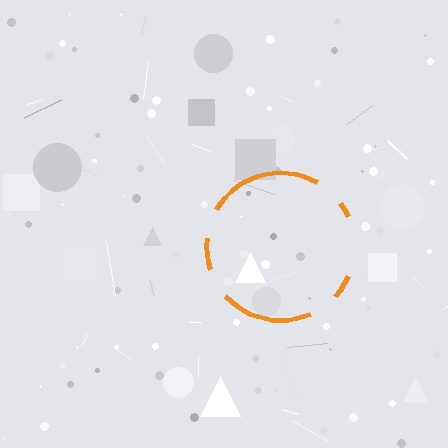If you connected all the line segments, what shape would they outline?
They would outline a circle.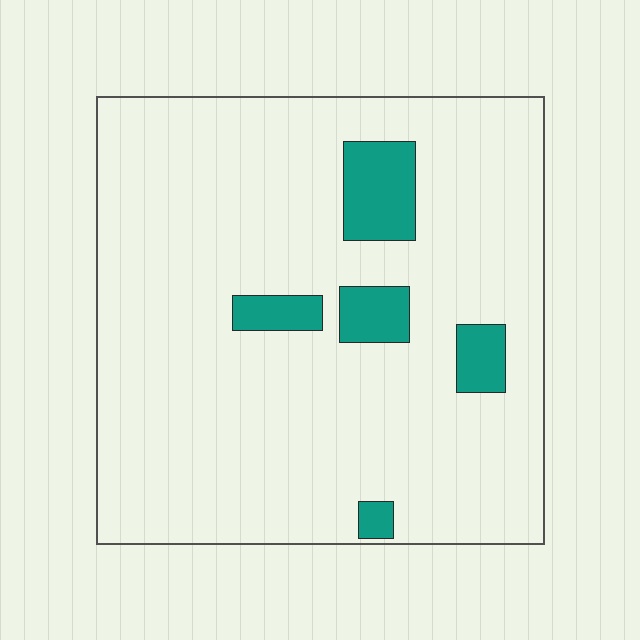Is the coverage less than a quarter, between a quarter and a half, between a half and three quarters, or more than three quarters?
Less than a quarter.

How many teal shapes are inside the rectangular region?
5.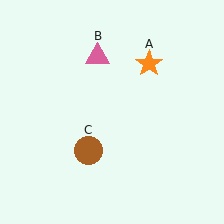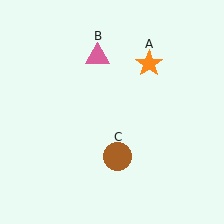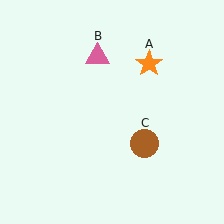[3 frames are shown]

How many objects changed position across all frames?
1 object changed position: brown circle (object C).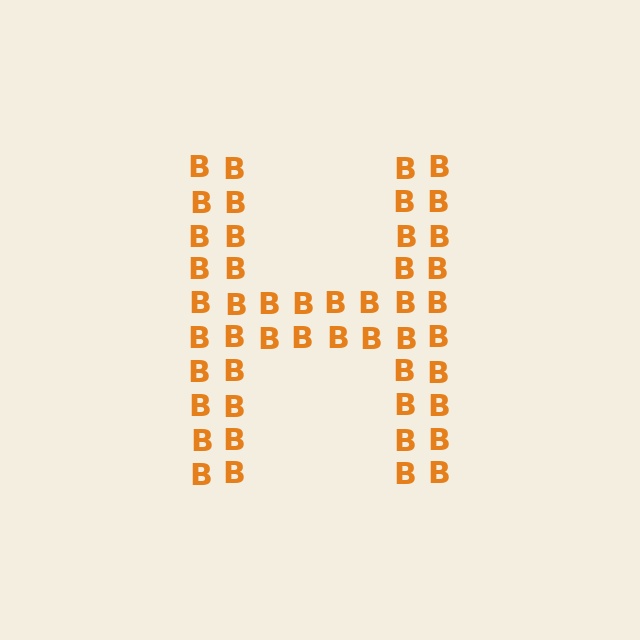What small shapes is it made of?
It is made of small letter B's.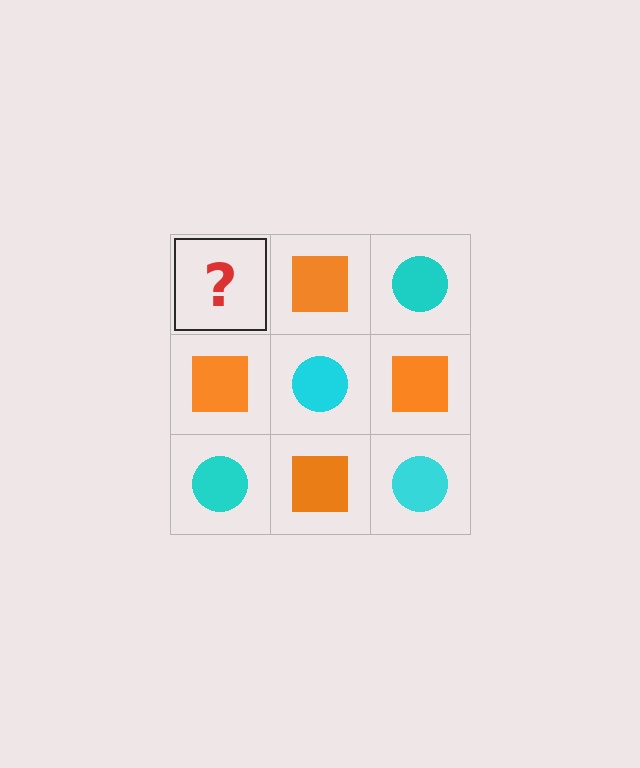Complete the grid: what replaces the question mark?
The question mark should be replaced with a cyan circle.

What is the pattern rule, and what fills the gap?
The rule is that it alternates cyan circle and orange square in a checkerboard pattern. The gap should be filled with a cyan circle.